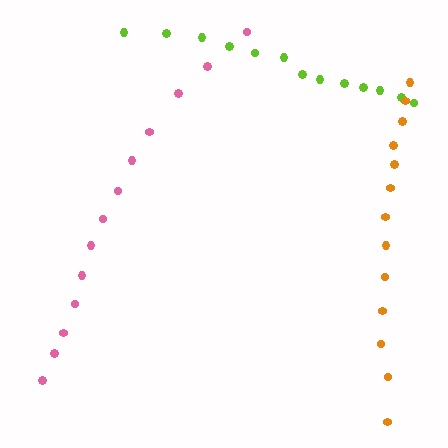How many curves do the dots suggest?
There are 3 distinct paths.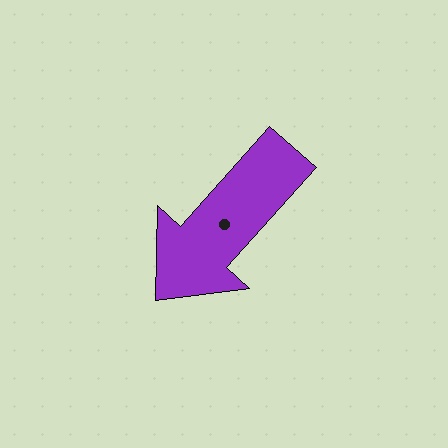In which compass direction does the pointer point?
Southwest.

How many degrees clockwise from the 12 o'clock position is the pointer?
Approximately 222 degrees.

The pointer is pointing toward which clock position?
Roughly 7 o'clock.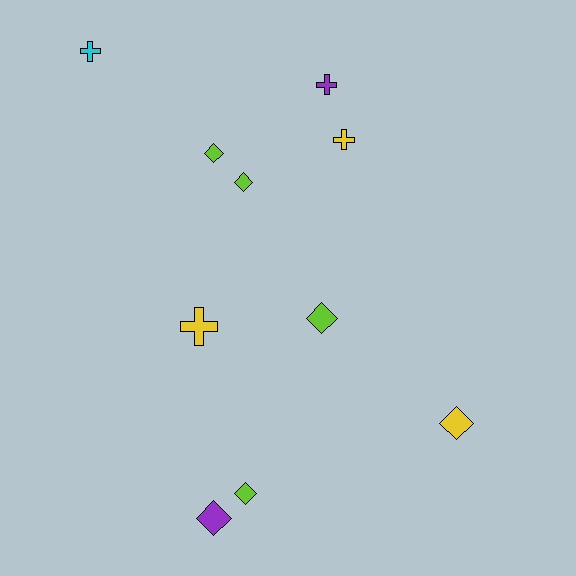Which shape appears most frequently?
Diamond, with 6 objects.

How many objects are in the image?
There are 10 objects.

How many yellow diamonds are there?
There is 1 yellow diamond.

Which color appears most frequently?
Lime, with 4 objects.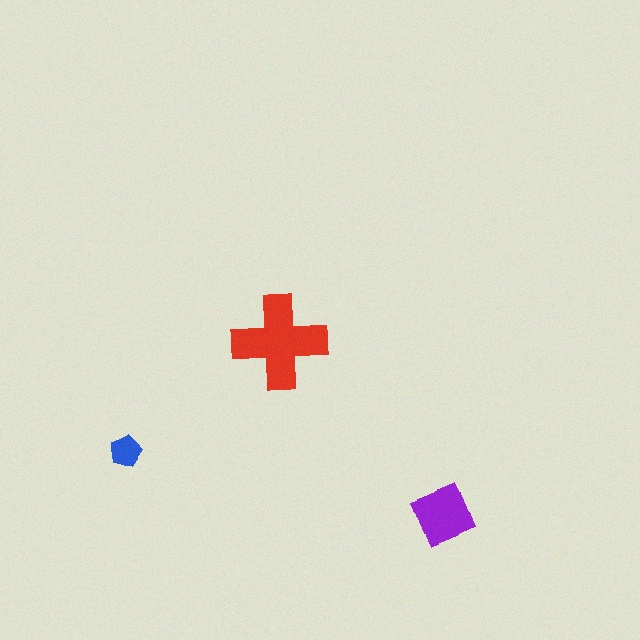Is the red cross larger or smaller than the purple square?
Larger.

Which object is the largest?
The red cross.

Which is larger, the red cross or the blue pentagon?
The red cross.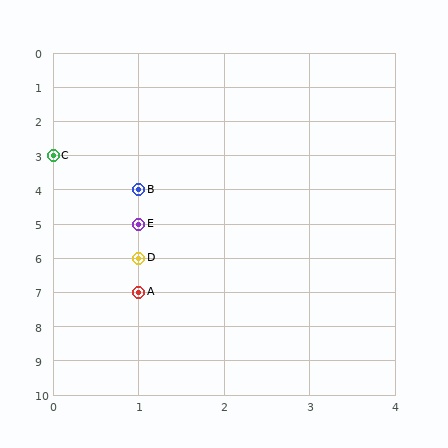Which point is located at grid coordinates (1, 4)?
Point B is at (1, 4).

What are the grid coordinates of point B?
Point B is at grid coordinates (1, 4).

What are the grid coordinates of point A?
Point A is at grid coordinates (1, 7).